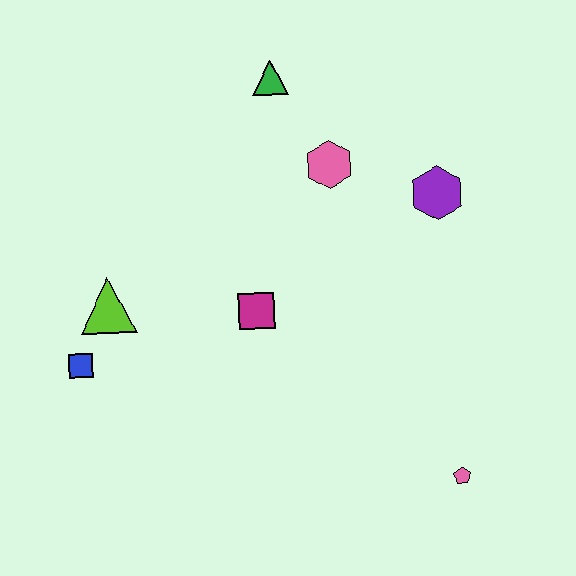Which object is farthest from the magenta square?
The pink pentagon is farthest from the magenta square.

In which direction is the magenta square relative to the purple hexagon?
The magenta square is to the left of the purple hexagon.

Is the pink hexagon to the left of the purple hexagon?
Yes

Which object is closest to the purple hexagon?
The pink hexagon is closest to the purple hexagon.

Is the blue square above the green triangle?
No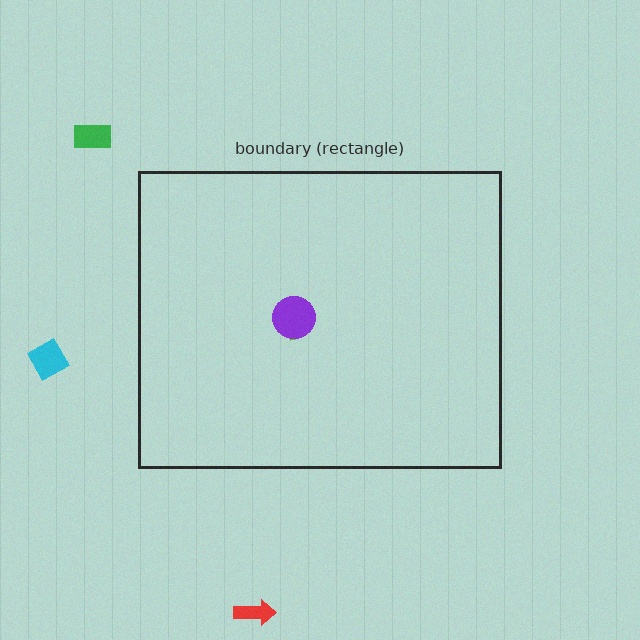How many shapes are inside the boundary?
2 inside, 3 outside.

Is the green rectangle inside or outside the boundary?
Outside.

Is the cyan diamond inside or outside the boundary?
Outside.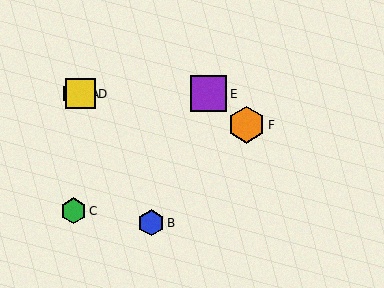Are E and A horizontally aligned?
Yes, both are at y≈94.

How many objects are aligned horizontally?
3 objects (A, D, E) are aligned horizontally.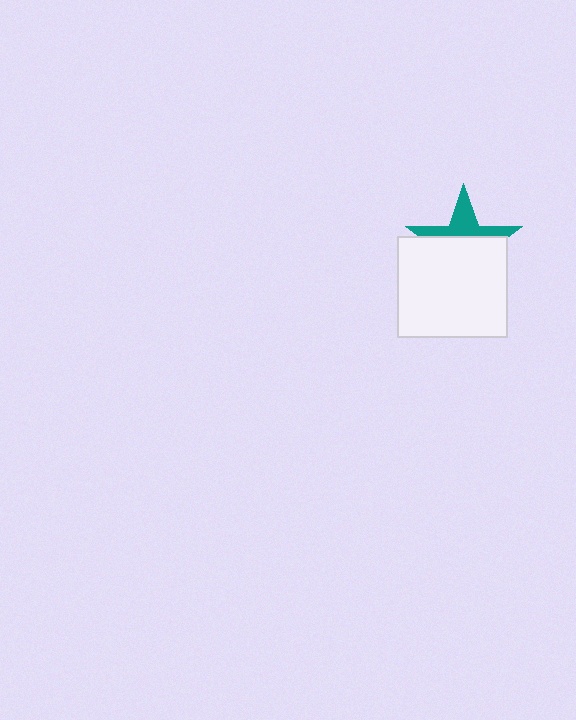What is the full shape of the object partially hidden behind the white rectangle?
The partially hidden object is a teal star.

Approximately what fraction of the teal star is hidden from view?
Roughly 63% of the teal star is hidden behind the white rectangle.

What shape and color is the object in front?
The object in front is a white rectangle.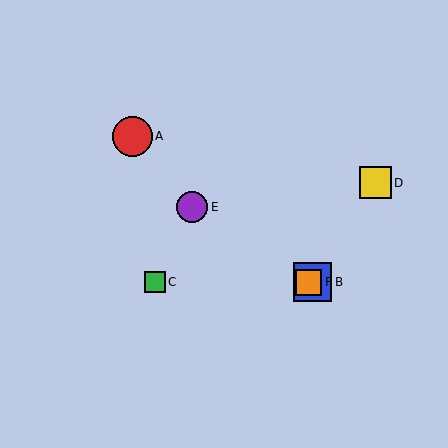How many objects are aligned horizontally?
3 objects (B, C, F) are aligned horizontally.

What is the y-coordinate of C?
Object C is at y≈282.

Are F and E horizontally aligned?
No, F is at y≈282 and E is at y≈207.